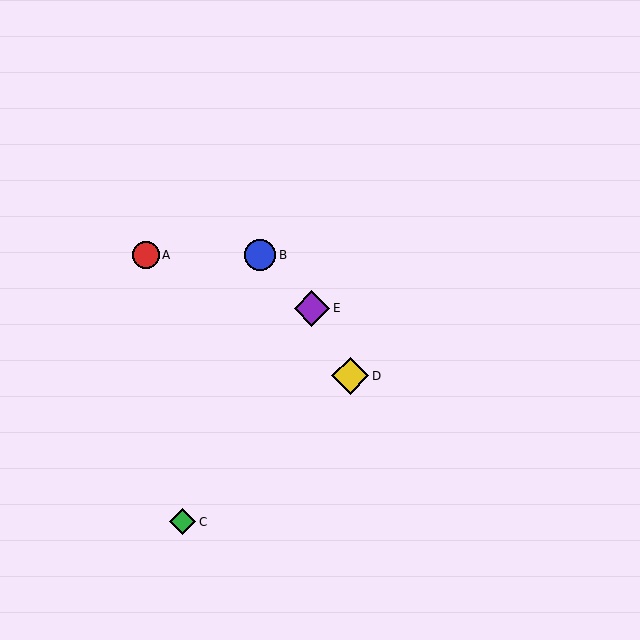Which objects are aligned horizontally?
Objects A, B are aligned horizontally.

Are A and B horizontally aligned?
Yes, both are at y≈255.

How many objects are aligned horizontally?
2 objects (A, B) are aligned horizontally.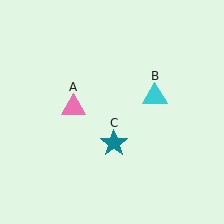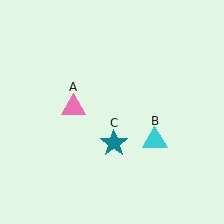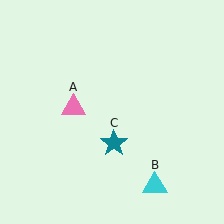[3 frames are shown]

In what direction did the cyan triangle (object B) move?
The cyan triangle (object B) moved down.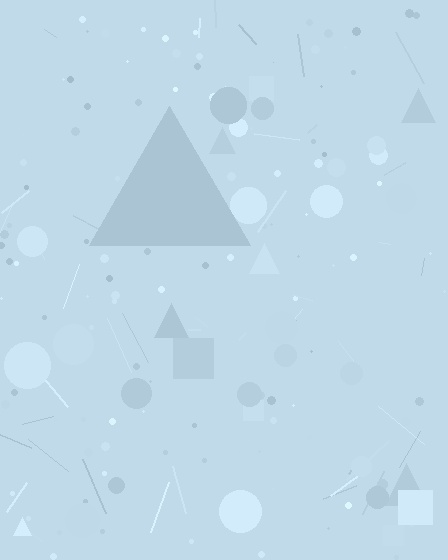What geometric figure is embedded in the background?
A triangle is embedded in the background.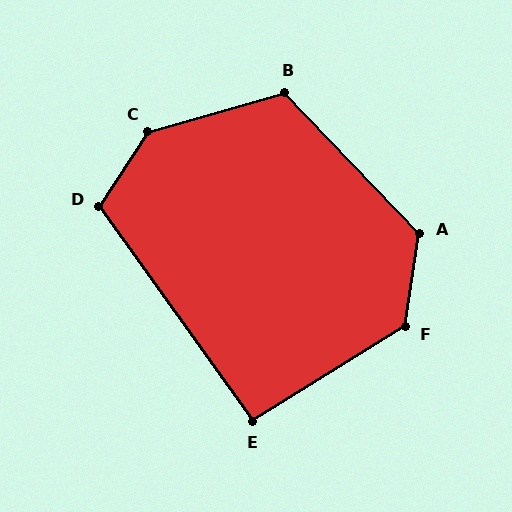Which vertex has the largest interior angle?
C, at approximately 139 degrees.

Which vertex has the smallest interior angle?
E, at approximately 94 degrees.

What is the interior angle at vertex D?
Approximately 111 degrees (obtuse).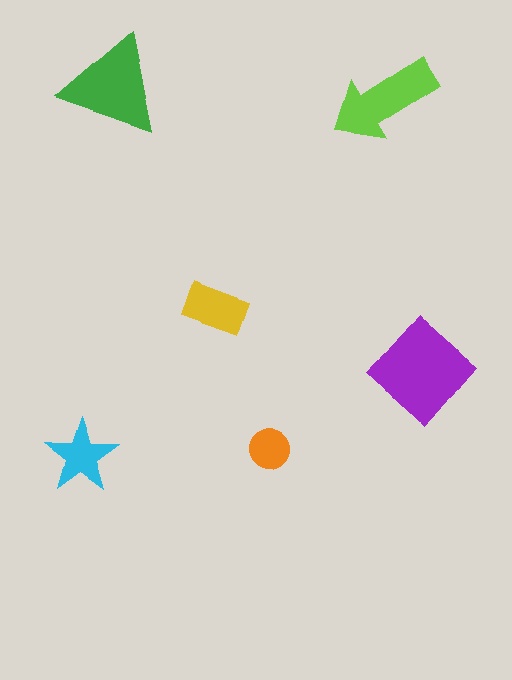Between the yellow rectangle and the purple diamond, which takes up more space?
The purple diamond.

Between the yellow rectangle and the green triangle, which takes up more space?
The green triangle.